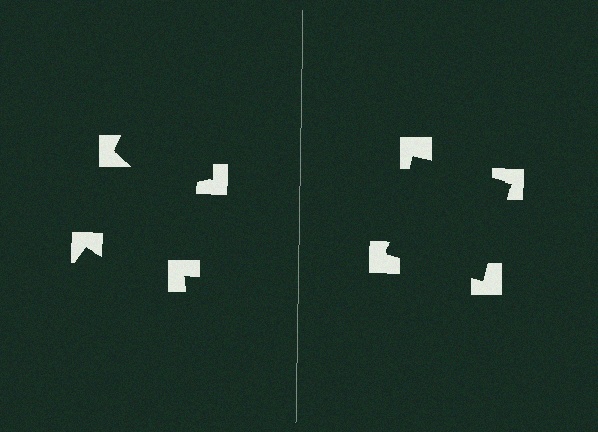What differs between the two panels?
The notched squares are positioned identically on both sides; only the wedge orientations differ. On the right they align to a square; on the left they are misaligned.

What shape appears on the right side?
An illusory square.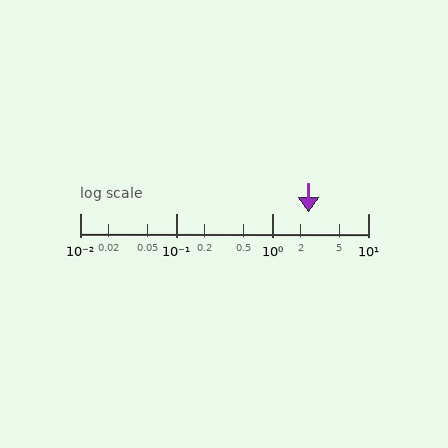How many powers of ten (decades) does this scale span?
The scale spans 3 decades, from 0.01 to 10.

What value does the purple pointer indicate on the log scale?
The pointer indicates approximately 2.4.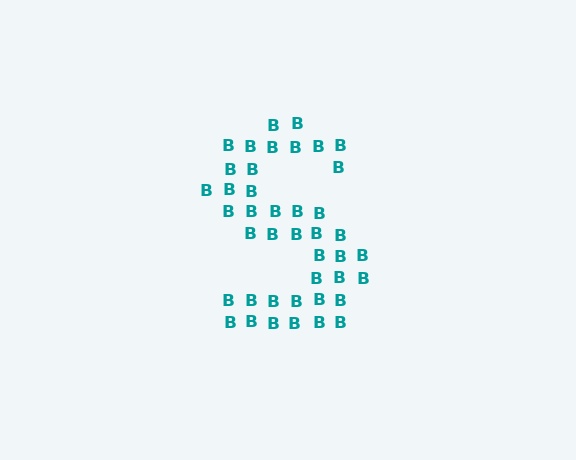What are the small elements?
The small elements are letter B's.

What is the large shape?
The large shape is the letter S.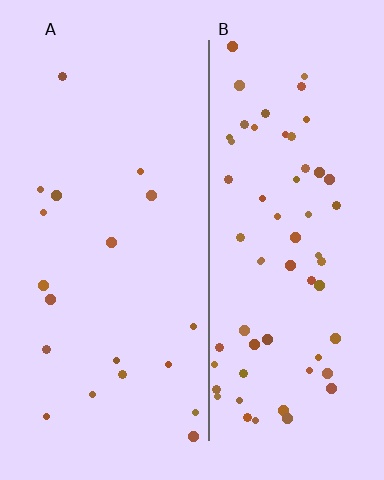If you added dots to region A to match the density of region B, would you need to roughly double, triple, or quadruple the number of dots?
Approximately triple.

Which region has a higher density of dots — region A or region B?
B (the right).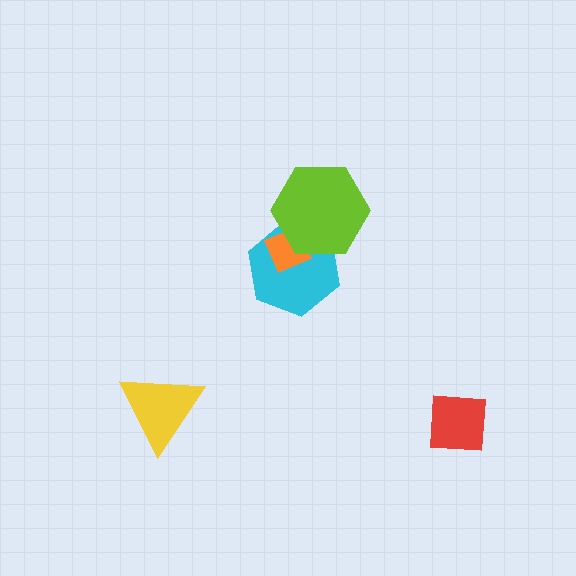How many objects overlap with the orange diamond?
2 objects overlap with the orange diamond.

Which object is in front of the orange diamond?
The lime hexagon is in front of the orange diamond.